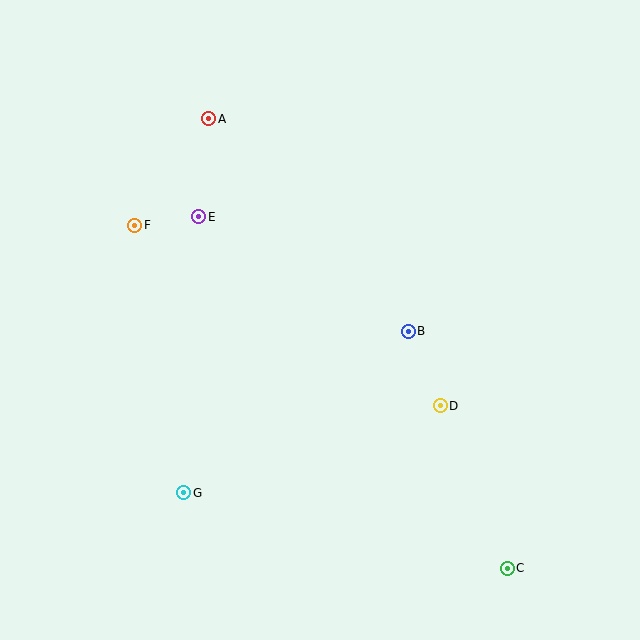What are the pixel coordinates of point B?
Point B is at (408, 331).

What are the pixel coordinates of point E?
Point E is at (199, 217).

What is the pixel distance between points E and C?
The distance between E and C is 468 pixels.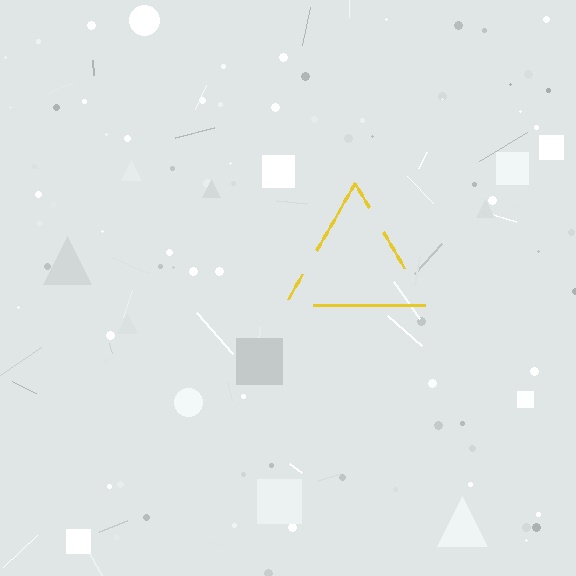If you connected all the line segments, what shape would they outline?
They would outline a triangle.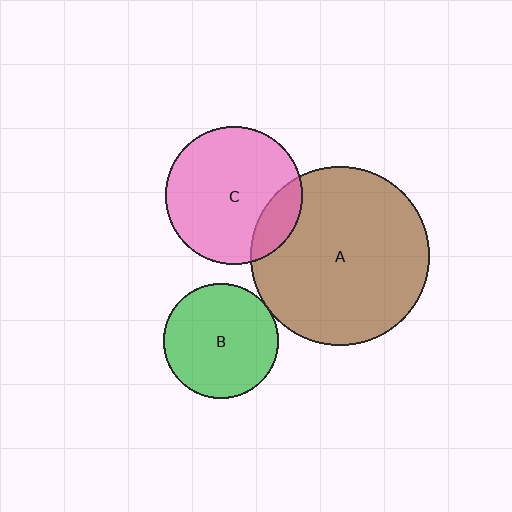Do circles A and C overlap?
Yes.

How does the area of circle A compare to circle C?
Approximately 1.7 times.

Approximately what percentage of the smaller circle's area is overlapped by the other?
Approximately 15%.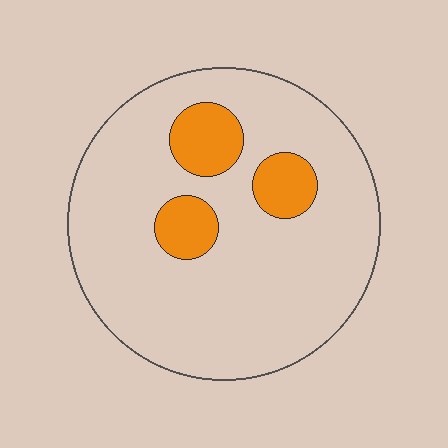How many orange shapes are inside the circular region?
3.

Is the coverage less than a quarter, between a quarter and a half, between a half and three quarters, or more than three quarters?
Less than a quarter.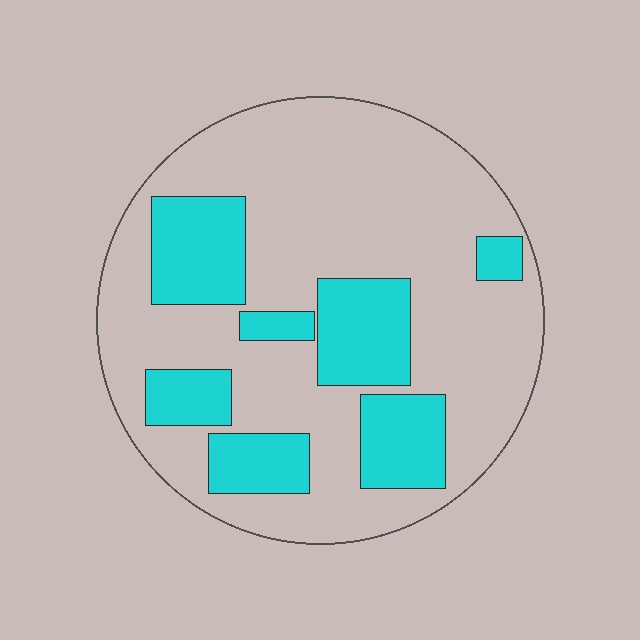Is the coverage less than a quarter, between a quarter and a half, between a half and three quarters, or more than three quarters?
Between a quarter and a half.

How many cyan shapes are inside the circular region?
7.